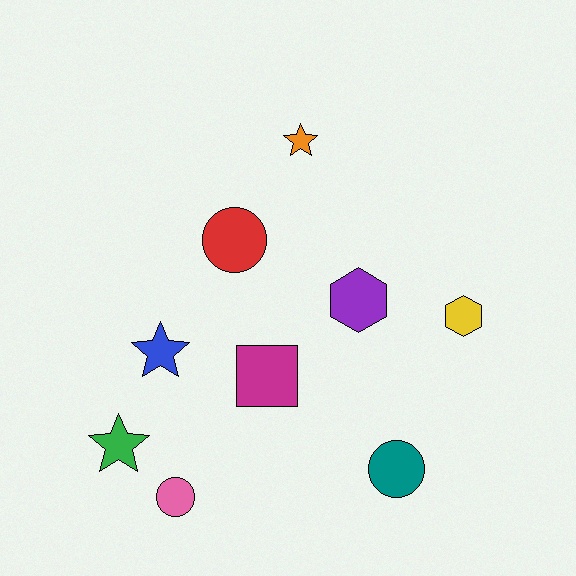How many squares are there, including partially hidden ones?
There is 1 square.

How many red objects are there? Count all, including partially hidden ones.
There is 1 red object.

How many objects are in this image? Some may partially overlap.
There are 9 objects.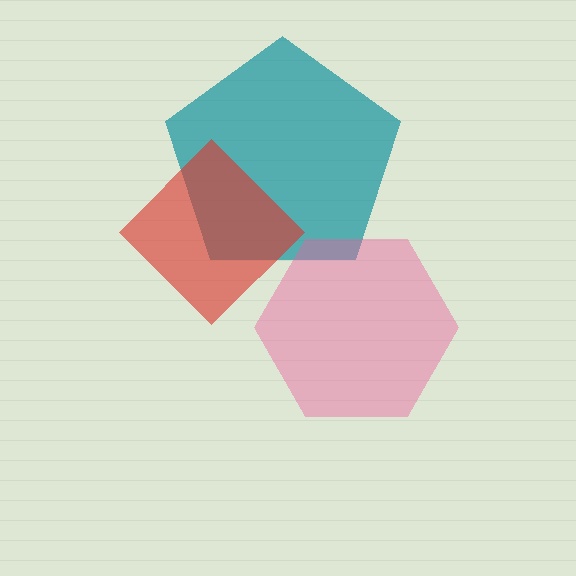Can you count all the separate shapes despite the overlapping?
Yes, there are 3 separate shapes.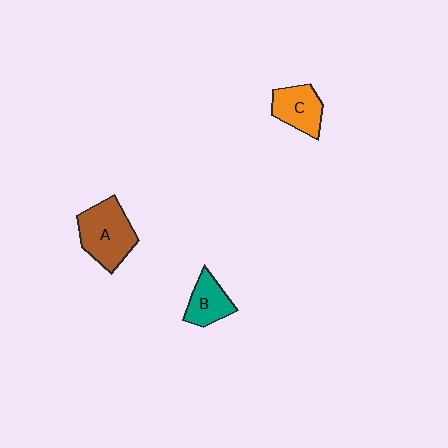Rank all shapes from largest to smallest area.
From largest to smallest: A (brown), C (orange), B (teal).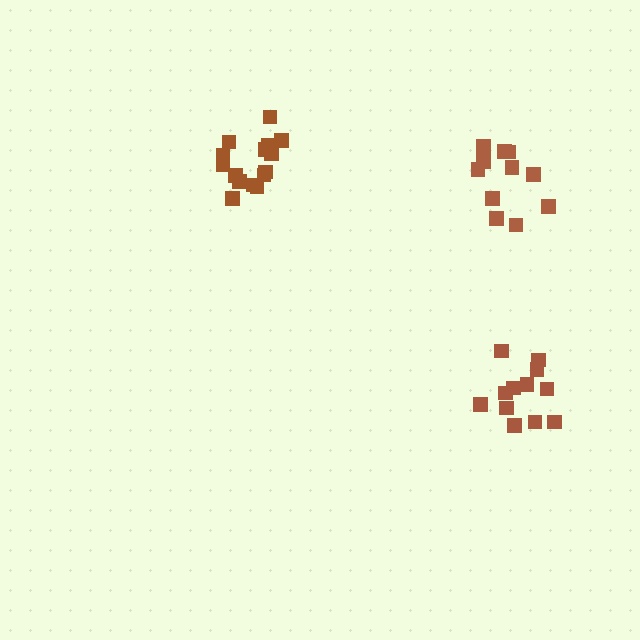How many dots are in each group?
Group 1: 15 dots, Group 2: 12 dots, Group 3: 11 dots (38 total).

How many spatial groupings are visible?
There are 3 spatial groupings.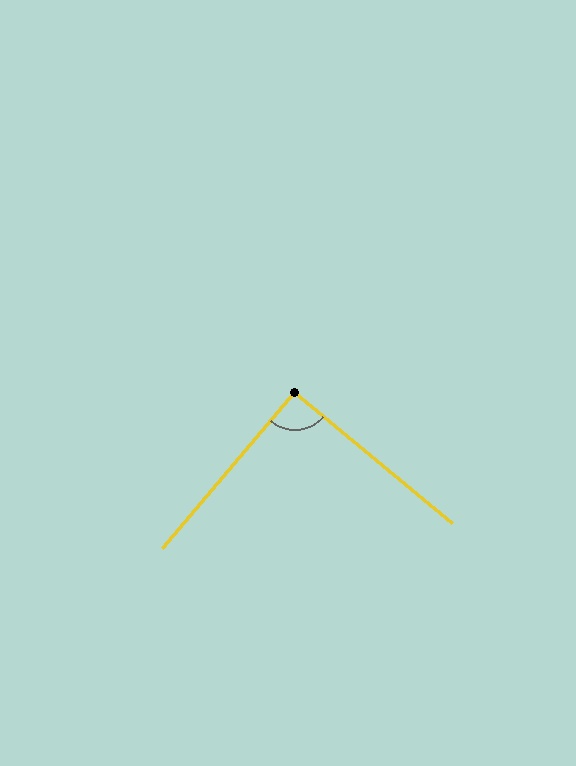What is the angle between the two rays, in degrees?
Approximately 91 degrees.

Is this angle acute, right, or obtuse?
It is approximately a right angle.